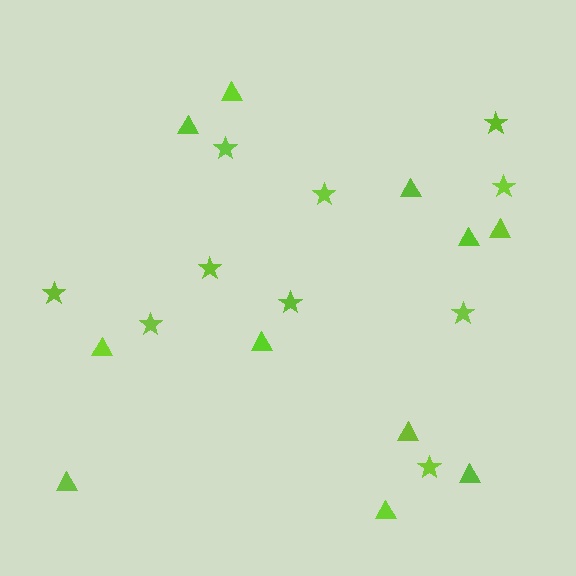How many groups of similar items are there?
There are 2 groups: one group of triangles (11) and one group of stars (10).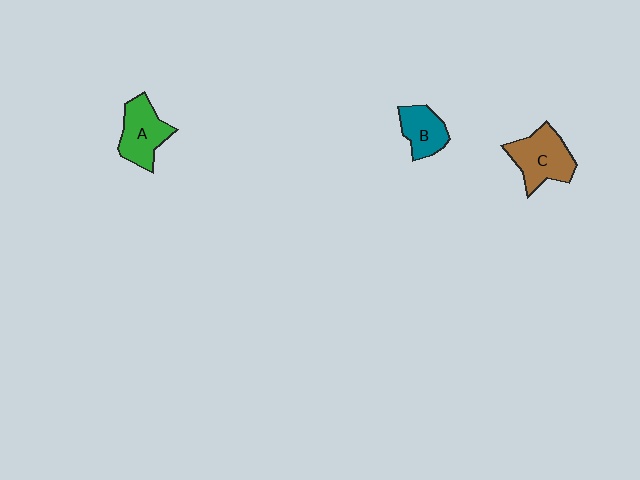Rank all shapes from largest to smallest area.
From largest to smallest: C (brown), A (green), B (teal).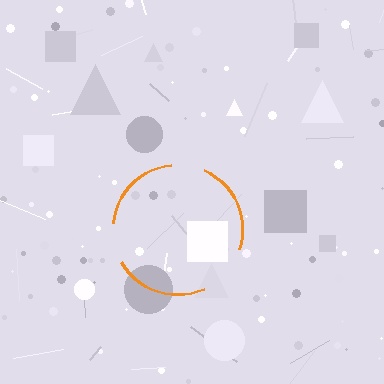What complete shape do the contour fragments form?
The contour fragments form a circle.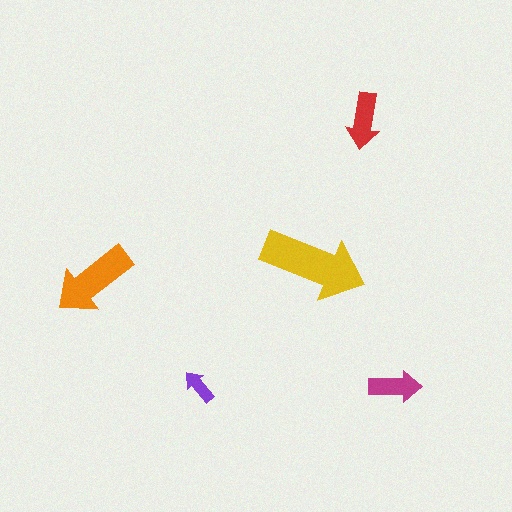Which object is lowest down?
The magenta arrow is bottommost.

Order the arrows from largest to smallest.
the yellow one, the orange one, the red one, the magenta one, the purple one.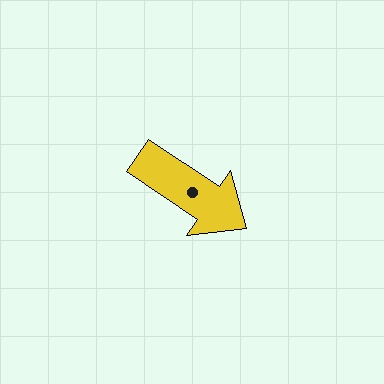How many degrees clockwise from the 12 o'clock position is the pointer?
Approximately 124 degrees.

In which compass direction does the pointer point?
Southeast.